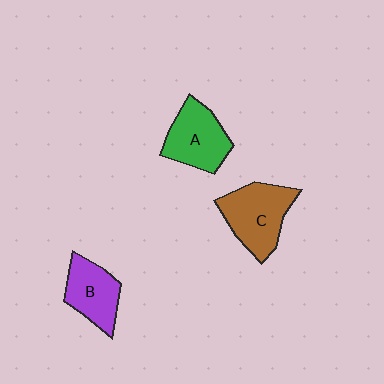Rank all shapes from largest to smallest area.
From largest to smallest: C (brown), A (green), B (purple).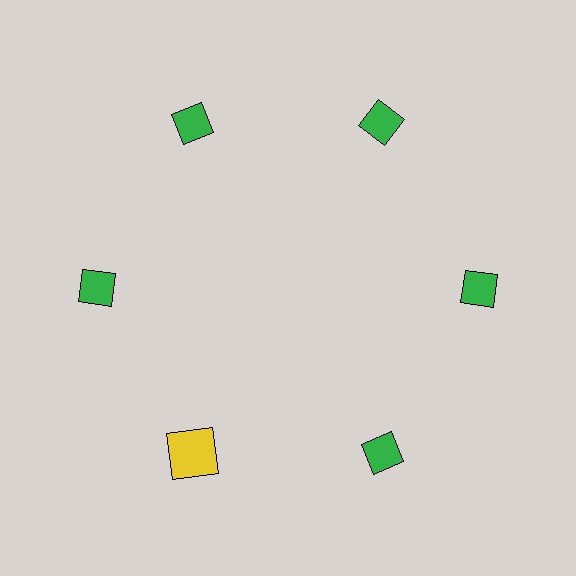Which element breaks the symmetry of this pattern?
The yellow square at roughly the 7 o'clock position breaks the symmetry. All other shapes are green diamonds.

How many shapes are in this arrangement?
There are 6 shapes arranged in a ring pattern.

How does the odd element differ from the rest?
It differs in both color (yellow instead of green) and shape (square instead of diamond).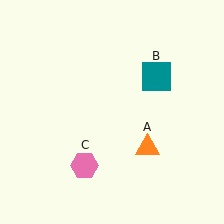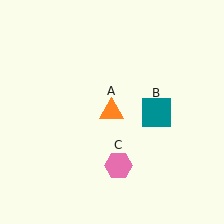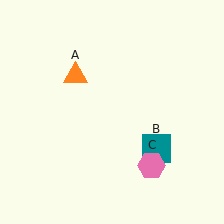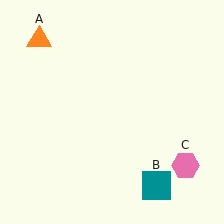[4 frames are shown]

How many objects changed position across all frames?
3 objects changed position: orange triangle (object A), teal square (object B), pink hexagon (object C).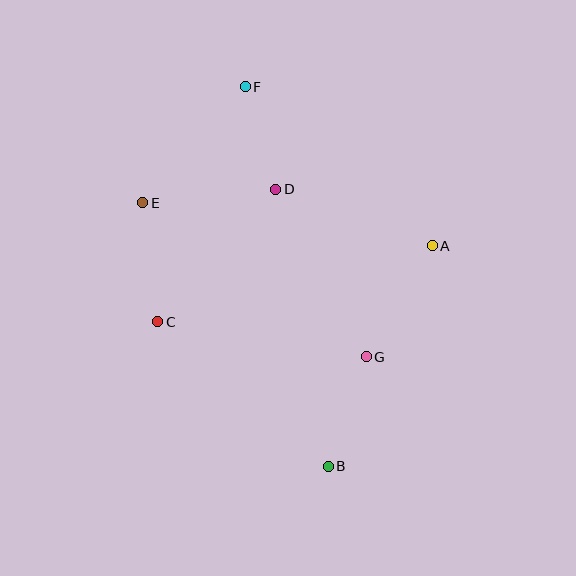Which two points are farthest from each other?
Points B and F are farthest from each other.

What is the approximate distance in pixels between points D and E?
The distance between D and E is approximately 134 pixels.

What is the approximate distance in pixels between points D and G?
The distance between D and G is approximately 190 pixels.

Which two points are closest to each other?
Points D and F are closest to each other.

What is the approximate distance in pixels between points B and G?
The distance between B and G is approximately 116 pixels.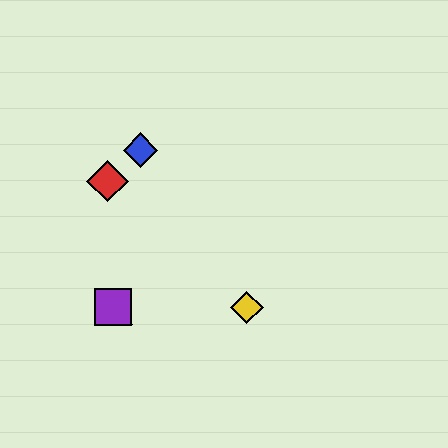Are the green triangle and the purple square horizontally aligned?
Yes, both are at y≈307.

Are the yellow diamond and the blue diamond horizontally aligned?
No, the yellow diamond is at y≈307 and the blue diamond is at y≈150.